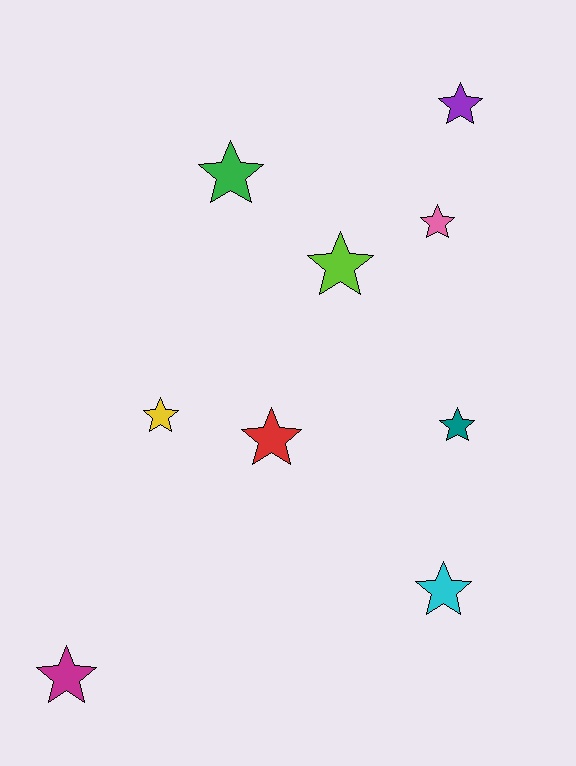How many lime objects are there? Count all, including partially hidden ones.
There is 1 lime object.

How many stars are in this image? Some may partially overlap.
There are 9 stars.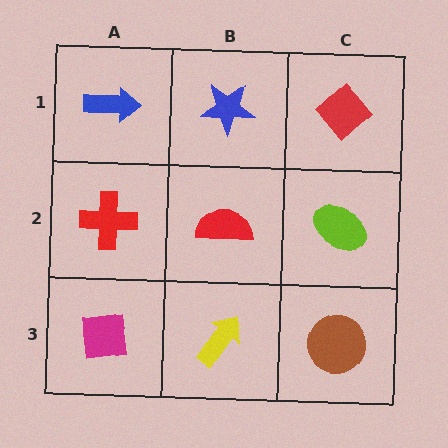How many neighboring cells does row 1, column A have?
2.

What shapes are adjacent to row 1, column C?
A lime ellipse (row 2, column C), a blue star (row 1, column B).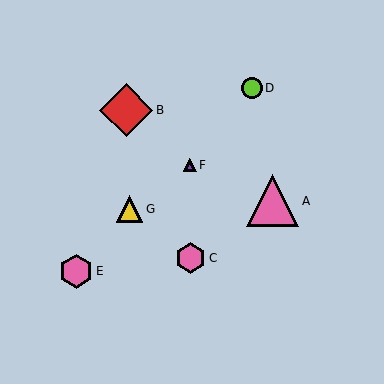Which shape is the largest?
The red diamond (labeled B) is the largest.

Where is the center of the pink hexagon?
The center of the pink hexagon is at (191, 258).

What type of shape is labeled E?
Shape E is a pink hexagon.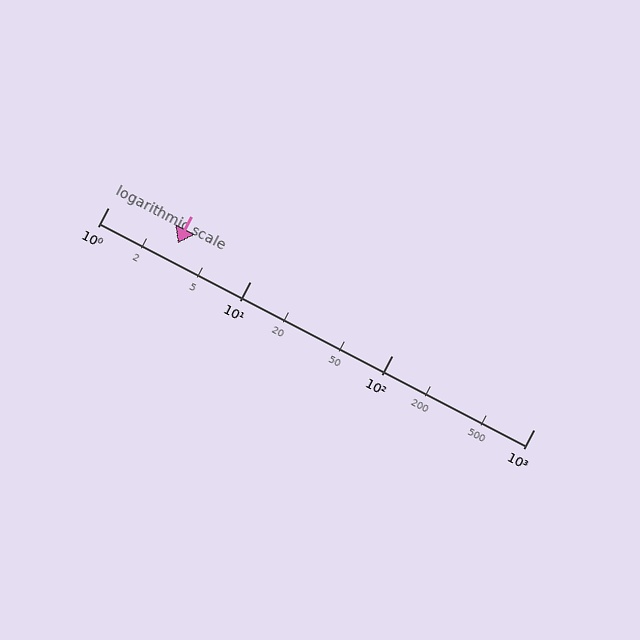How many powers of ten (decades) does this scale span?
The scale spans 3 decades, from 1 to 1000.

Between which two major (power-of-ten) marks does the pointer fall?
The pointer is between 1 and 10.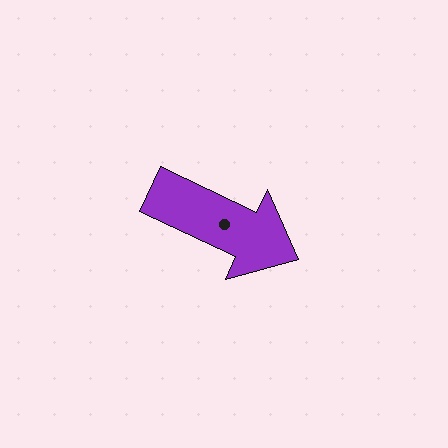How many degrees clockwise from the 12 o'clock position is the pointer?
Approximately 115 degrees.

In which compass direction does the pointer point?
Southeast.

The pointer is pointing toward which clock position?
Roughly 4 o'clock.